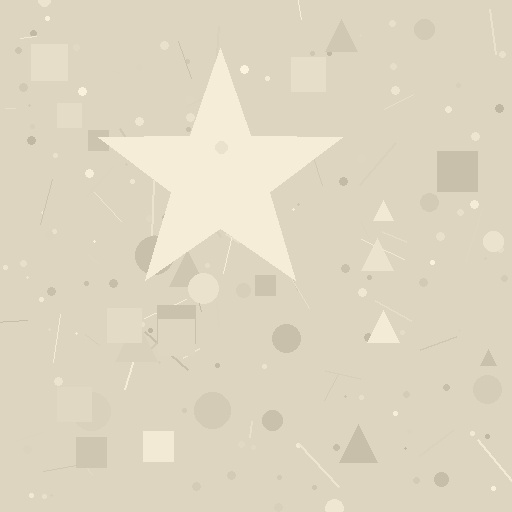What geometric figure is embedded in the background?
A star is embedded in the background.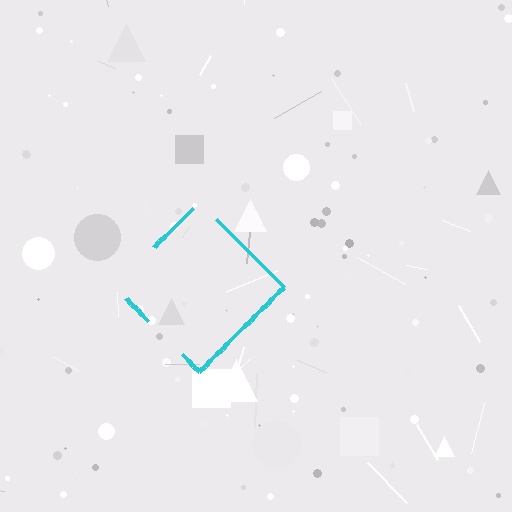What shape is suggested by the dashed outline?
The dashed outline suggests a diamond.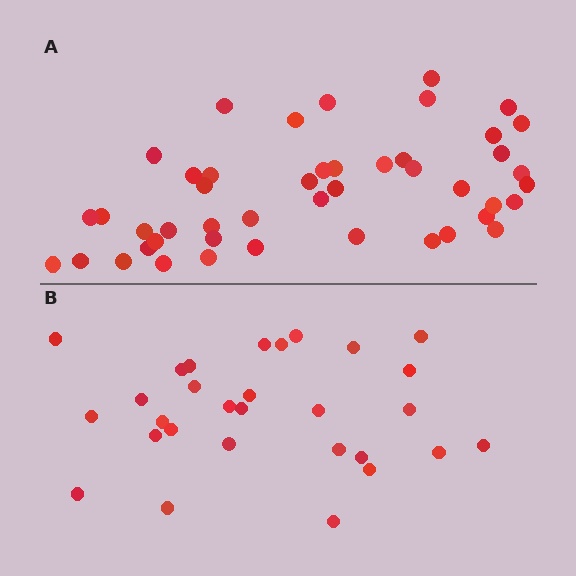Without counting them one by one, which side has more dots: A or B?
Region A (the top region) has more dots.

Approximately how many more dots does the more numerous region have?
Region A has approximately 15 more dots than region B.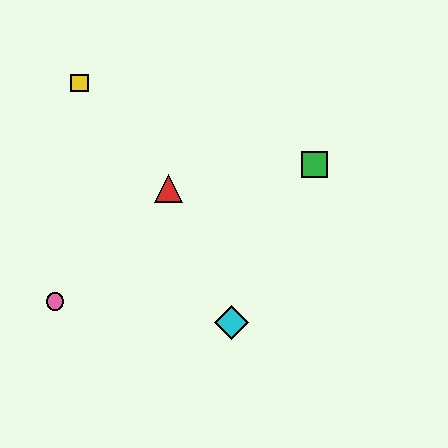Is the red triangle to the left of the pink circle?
No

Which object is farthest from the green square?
The pink circle is farthest from the green square.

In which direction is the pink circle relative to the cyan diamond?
The pink circle is to the left of the cyan diamond.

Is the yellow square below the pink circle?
No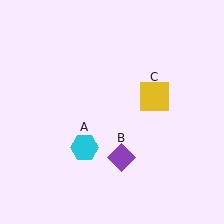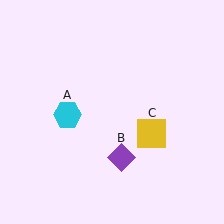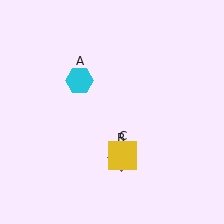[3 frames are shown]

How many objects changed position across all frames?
2 objects changed position: cyan hexagon (object A), yellow square (object C).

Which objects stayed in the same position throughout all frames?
Purple diamond (object B) remained stationary.